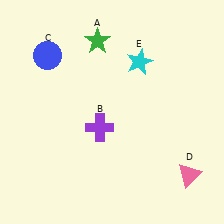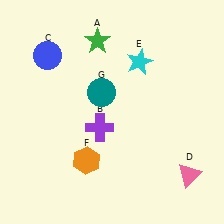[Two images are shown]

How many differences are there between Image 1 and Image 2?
There are 2 differences between the two images.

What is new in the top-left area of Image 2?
A teal circle (G) was added in the top-left area of Image 2.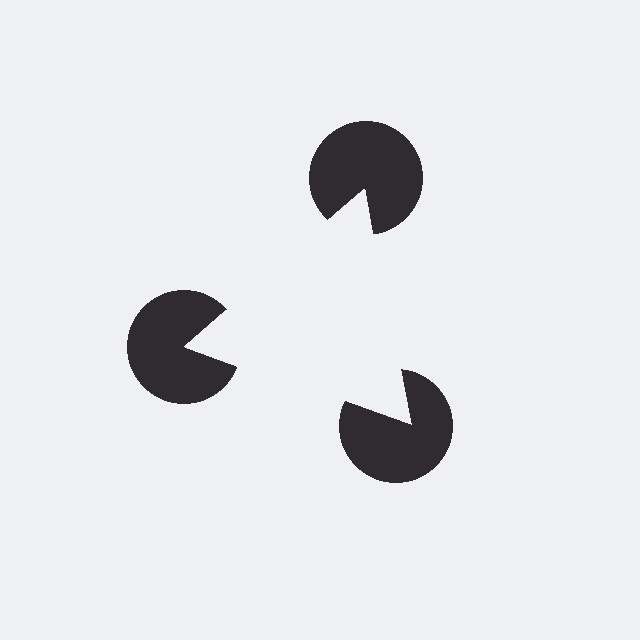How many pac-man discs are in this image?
There are 3 — one at each vertex of the illusory triangle.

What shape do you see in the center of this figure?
An illusory triangle — its edges are inferred from the aligned wedge cuts in the pac-man discs, not physically drawn.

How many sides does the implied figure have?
3 sides.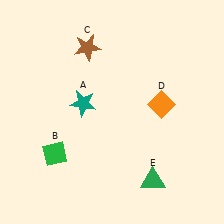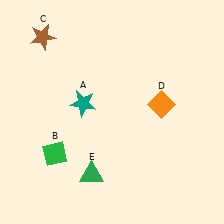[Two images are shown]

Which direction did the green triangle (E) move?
The green triangle (E) moved left.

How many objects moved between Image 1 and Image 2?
2 objects moved between the two images.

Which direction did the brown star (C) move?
The brown star (C) moved left.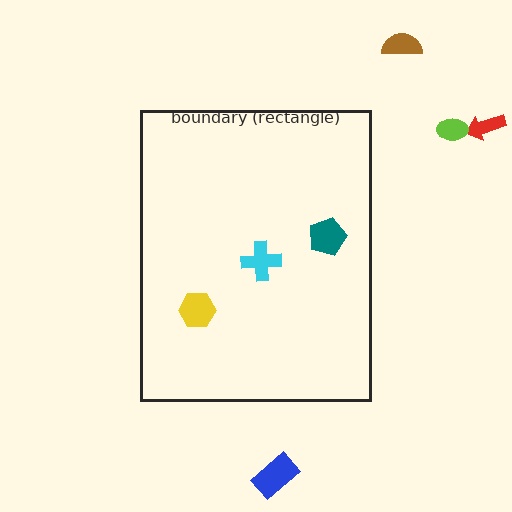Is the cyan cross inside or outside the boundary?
Inside.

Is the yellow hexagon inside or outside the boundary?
Inside.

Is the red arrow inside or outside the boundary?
Outside.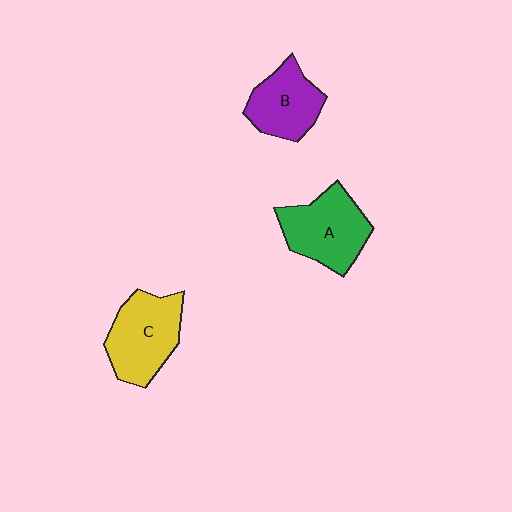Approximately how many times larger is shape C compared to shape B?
Approximately 1.2 times.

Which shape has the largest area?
Shape C (yellow).